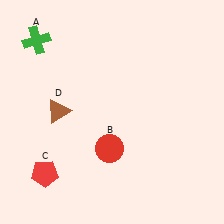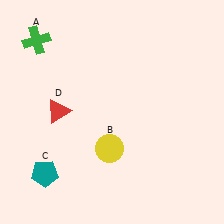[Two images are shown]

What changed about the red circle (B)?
In Image 1, B is red. In Image 2, it changed to yellow.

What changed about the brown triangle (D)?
In Image 1, D is brown. In Image 2, it changed to red.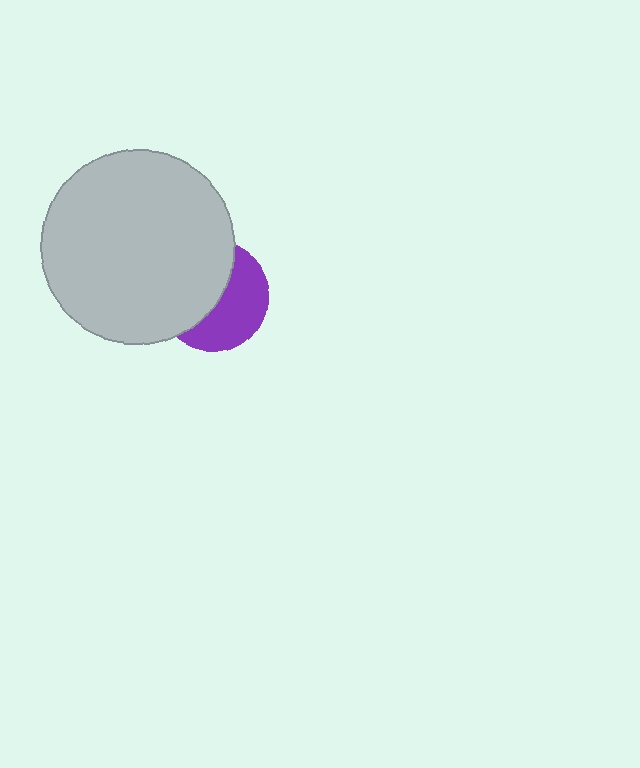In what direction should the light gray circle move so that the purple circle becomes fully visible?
The light gray circle should move left. That is the shortest direction to clear the overlap and leave the purple circle fully visible.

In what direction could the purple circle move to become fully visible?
The purple circle could move right. That would shift it out from behind the light gray circle entirely.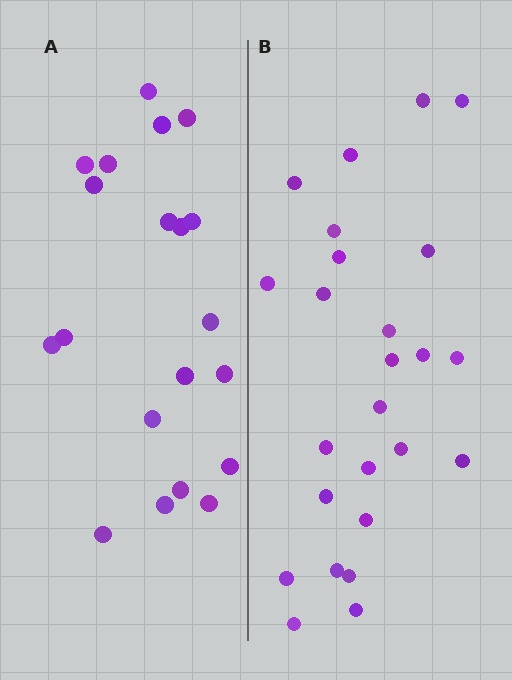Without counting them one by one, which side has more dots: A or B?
Region B (the right region) has more dots.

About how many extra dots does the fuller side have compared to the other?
Region B has about 5 more dots than region A.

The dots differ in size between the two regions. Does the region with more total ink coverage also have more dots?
No. Region A has more total ink coverage because its dots are larger, but region B actually contains more individual dots. Total area can be misleading — the number of items is what matters here.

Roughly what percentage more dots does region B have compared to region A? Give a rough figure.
About 25% more.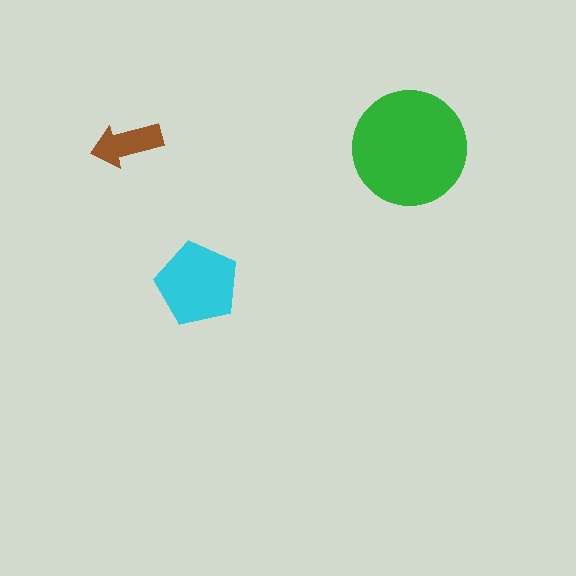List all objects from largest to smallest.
The green circle, the cyan pentagon, the brown arrow.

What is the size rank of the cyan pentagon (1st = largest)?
2nd.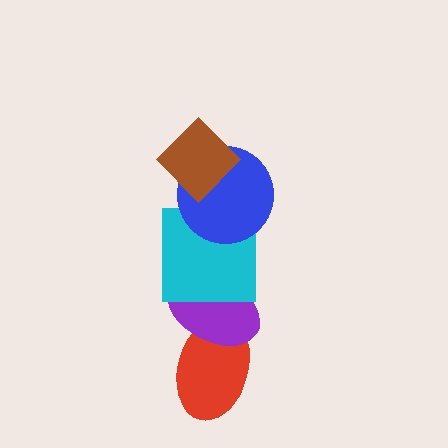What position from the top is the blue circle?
The blue circle is 2nd from the top.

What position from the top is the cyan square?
The cyan square is 3rd from the top.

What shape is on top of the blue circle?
The brown diamond is on top of the blue circle.